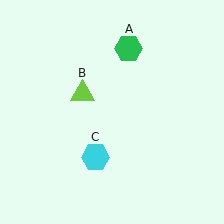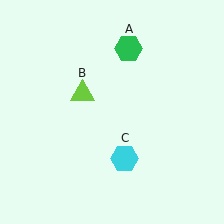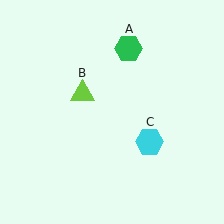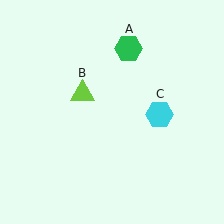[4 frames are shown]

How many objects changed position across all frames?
1 object changed position: cyan hexagon (object C).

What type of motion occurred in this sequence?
The cyan hexagon (object C) rotated counterclockwise around the center of the scene.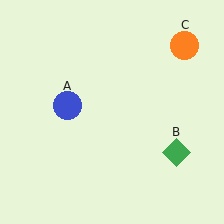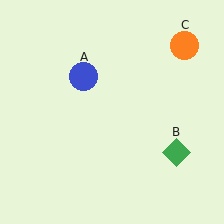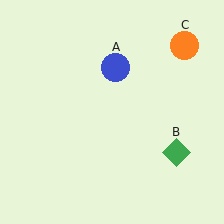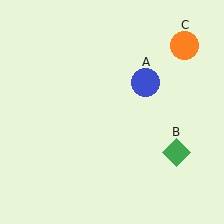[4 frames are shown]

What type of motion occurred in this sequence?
The blue circle (object A) rotated clockwise around the center of the scene.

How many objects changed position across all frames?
1 object changed position: blue circle (object A).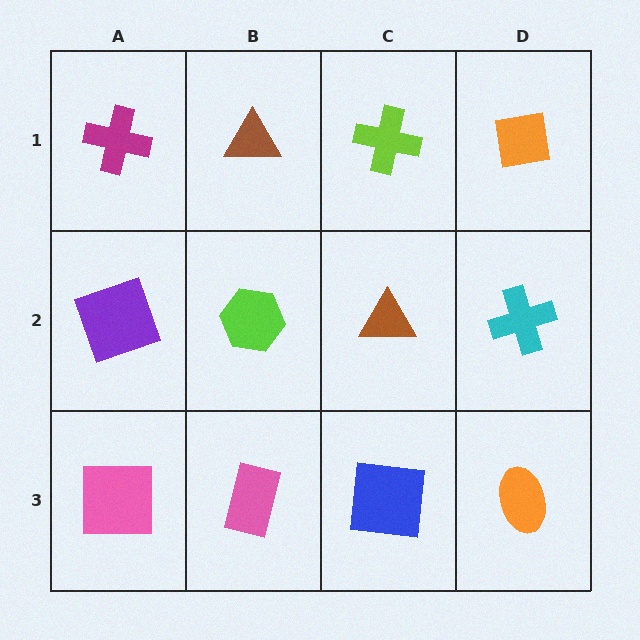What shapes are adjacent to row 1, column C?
A brown triangle (row 2, column C), a brown triangle (row 1, column B), an orange square (row 1, column D).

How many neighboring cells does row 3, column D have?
2.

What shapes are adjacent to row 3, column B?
A lime hexagon (row 2, column B), a pink square (row 3, column A), a blue square (row 3, column C).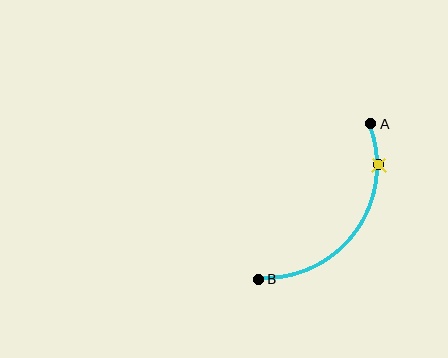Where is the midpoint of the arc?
The arc midpoint is the point on the curve farthest from the straight line joining A and B. It sits below and to the right of that line.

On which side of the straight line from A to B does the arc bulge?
The arc bulges below and to the right of the straight line connecting A and B.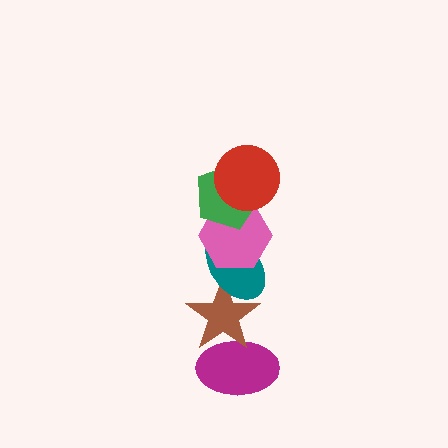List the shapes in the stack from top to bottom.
From top to bottom: the red circle, the green pentagon, the pink hexagon, the teal ellipse, the brown star, the magenta ellipse.